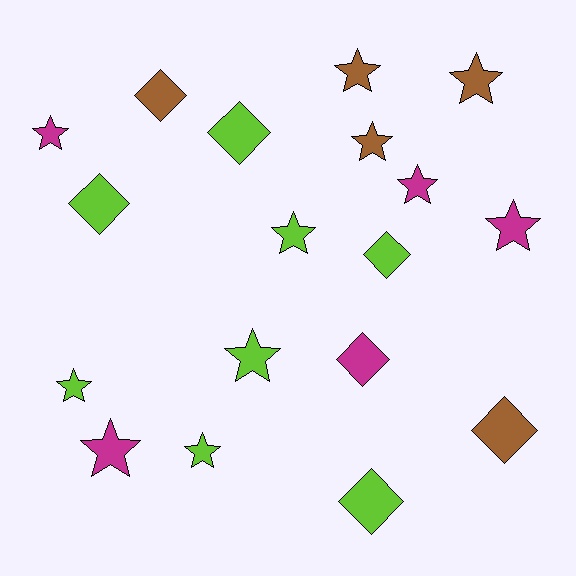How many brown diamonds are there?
There are 2 brown diamonds.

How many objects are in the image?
There are 18 objects.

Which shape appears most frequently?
Star, with 11 objects.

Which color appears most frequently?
Lime, with 8 objects.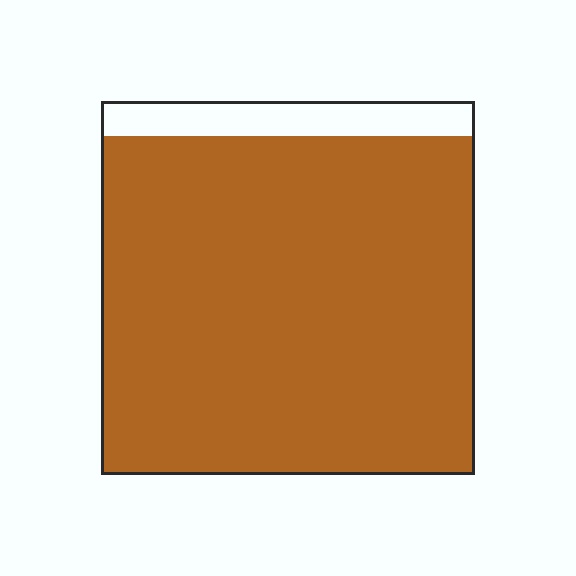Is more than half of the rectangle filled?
Yes.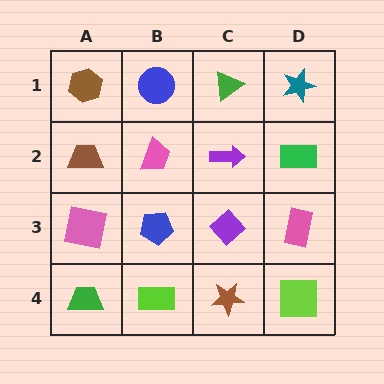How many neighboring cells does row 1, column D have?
2.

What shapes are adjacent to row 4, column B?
A blue pentagon (row 3, column B), a green trapezoid (row 4, column A), a brown star (row 4, column C).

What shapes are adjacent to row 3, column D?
A green rectangle (row 2, column D), a lime square (row 4, column D), a purple diamond (row 3, column C).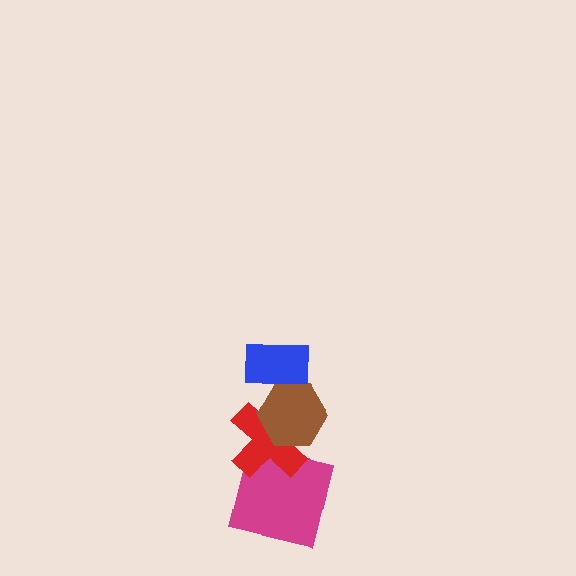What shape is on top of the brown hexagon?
The blue rectangle is on top of the brown hexagon.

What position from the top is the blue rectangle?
The blue rectangle is 1st from the top.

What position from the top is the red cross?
The red cross is 3rd from the top.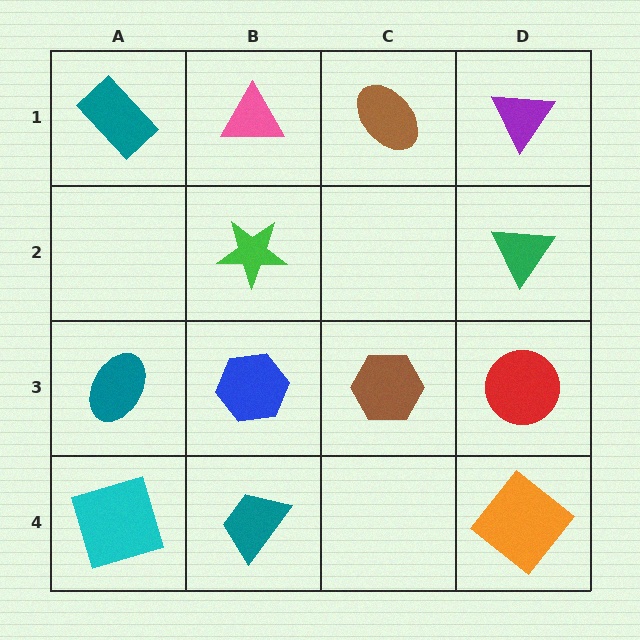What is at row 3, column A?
A teal ellipse.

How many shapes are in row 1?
4 shapes.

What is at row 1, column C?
A brown ellipse.